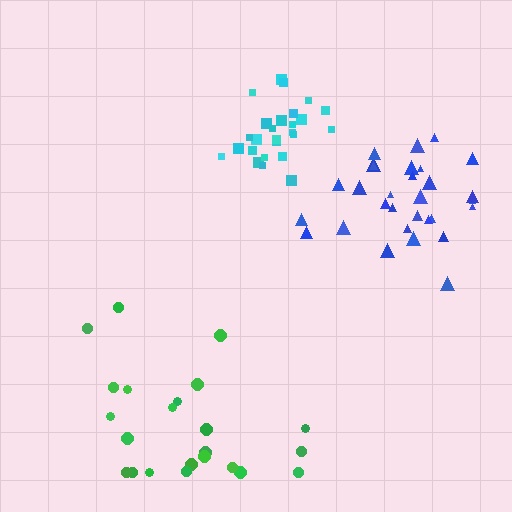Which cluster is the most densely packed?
Cyan.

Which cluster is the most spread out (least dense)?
Green.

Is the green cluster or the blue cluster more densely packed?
Blue.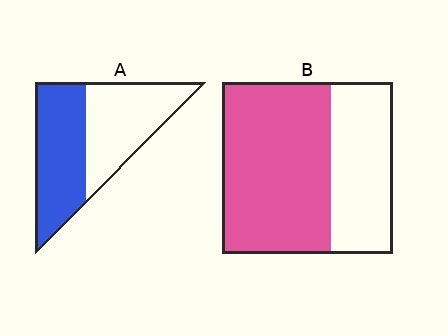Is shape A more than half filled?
Roughly half.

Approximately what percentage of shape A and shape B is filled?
A is approximately 50% and B is approximately 65%.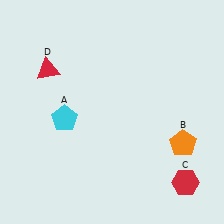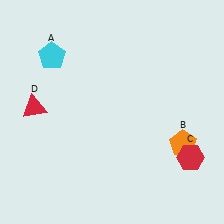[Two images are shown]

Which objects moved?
The objects that moved are: the cyan pentagon (A), the red hexagon (C), the red triangle (D).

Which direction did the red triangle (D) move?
The red triangle (D) moved down.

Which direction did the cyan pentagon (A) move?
The cyan pentagon (A) moved up.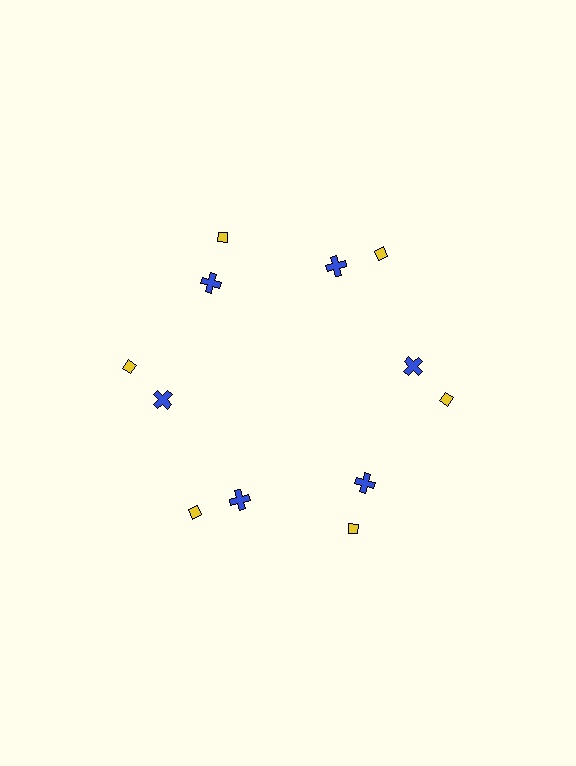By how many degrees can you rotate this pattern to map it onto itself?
The pattern maps onto itself every 60 degrees of rotation.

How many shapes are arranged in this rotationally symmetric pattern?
There are 12 shapes, arranged in 6 groups of 2.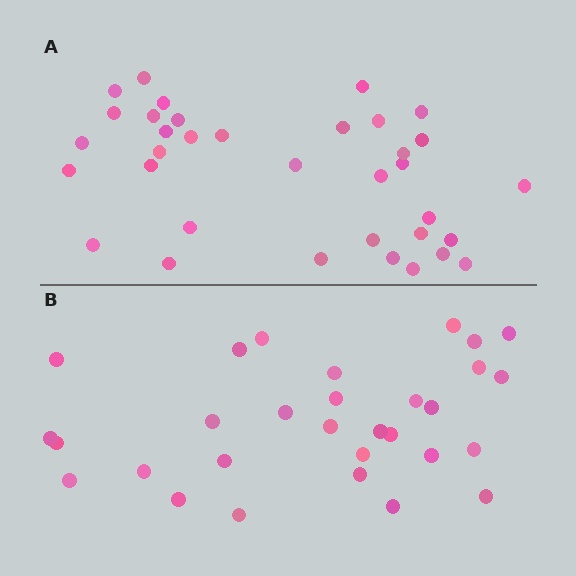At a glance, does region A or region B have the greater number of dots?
Region A (the top region) has more dots.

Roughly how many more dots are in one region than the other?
Region A has about 5 more dots than region B.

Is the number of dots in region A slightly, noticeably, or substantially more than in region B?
Region A has only slightly more — the two regions are fairly close. The ratio is roughly 1.2 to 1.